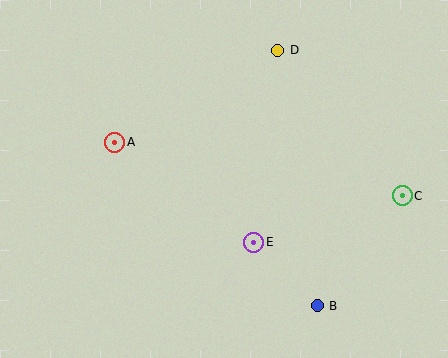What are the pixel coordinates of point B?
Point B is at (317, 306).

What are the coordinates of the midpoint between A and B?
The midpoint between A and B is at (216, 224).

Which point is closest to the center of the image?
Point E at (254, 242) is closest to the center.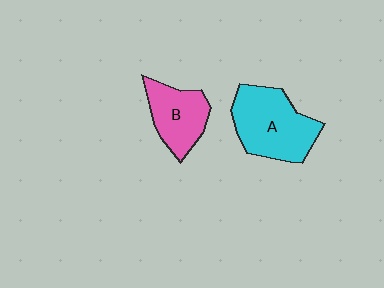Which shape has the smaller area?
Shape B (pink).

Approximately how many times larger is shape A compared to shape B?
Approximately 1.5 times.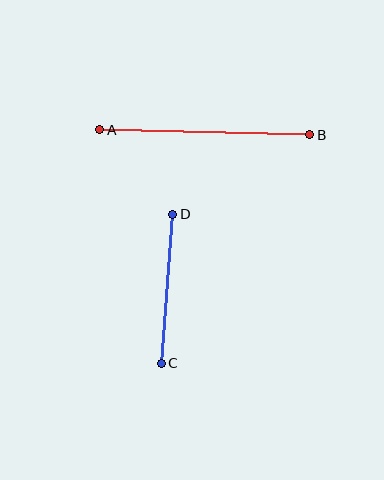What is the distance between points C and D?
The distance is approximately 150 pixels.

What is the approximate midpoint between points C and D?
The midpoint is at approximately (167, 289) pixels.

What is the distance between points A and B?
The distance is approximately 210 pixels.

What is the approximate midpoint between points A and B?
The midpoint is at approximately (205, 132) pixels.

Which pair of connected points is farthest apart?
Points A and B are farthest apart.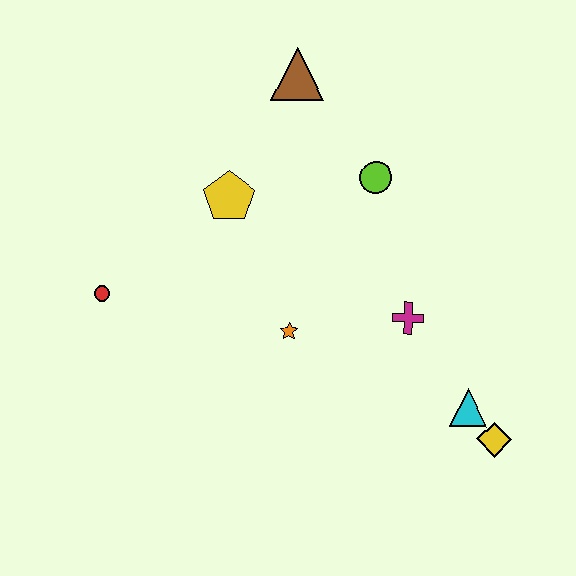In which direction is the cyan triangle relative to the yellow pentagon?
The cyan triangle is to the right of the yellow pentagon.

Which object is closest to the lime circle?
The brown triangle is closest to the lime circle.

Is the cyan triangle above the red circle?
No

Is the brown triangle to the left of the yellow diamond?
Yes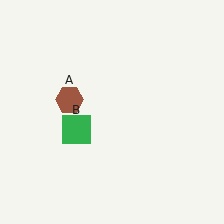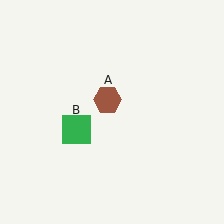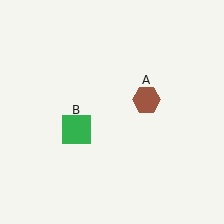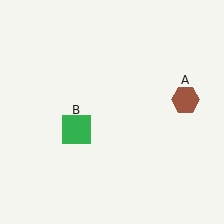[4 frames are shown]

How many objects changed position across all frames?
1 object changed position: brown hexagon (object A).